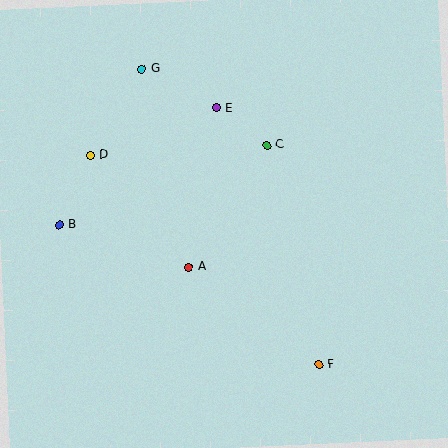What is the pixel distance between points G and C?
The distance between G and C is 146 pixels.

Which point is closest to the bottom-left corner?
Point B is closest to the bottom-left corner.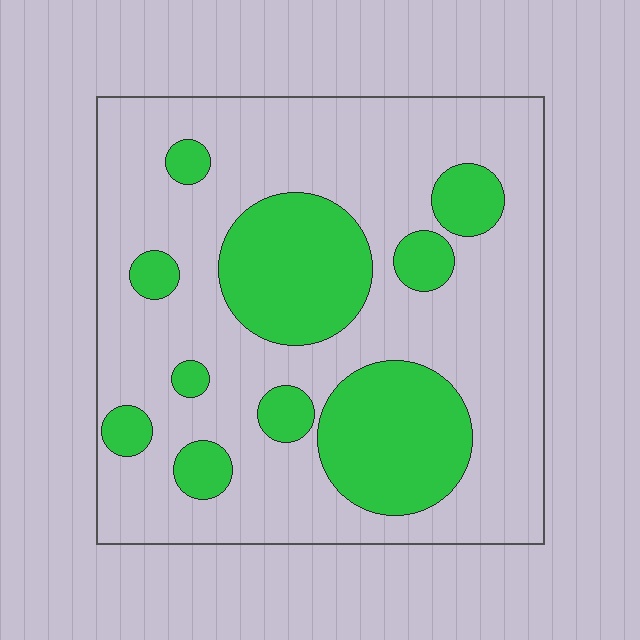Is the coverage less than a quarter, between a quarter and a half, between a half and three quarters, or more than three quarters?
Between a quarter and a half.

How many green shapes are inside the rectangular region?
10.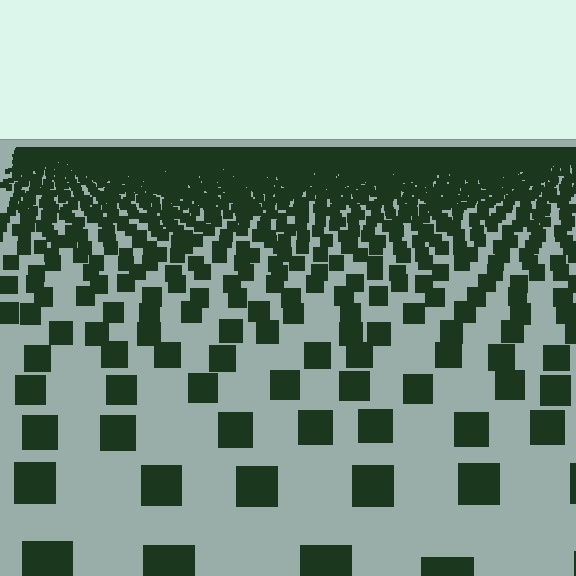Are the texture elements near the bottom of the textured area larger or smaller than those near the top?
Larger. Near the bottom, elements are closer to the viewer and appear at a bigger on-screen size.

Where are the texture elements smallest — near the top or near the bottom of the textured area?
Near the top.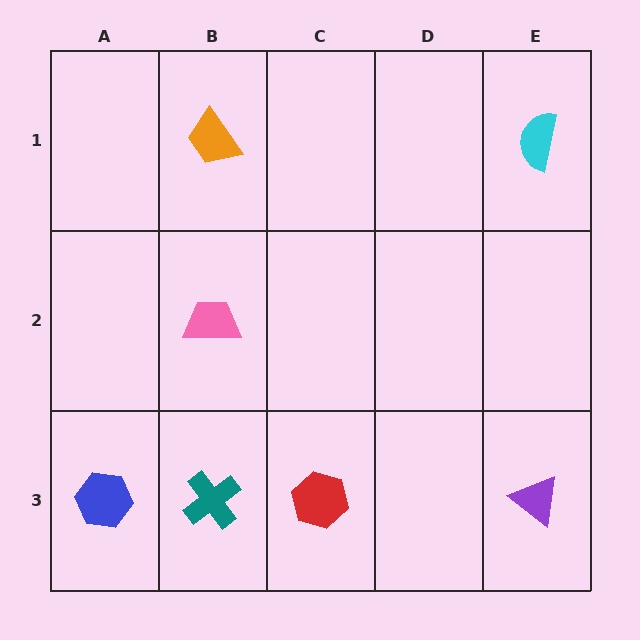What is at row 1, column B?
An orange trapezoid.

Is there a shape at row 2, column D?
No, that cell is empty.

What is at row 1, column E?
A cyan semicircle.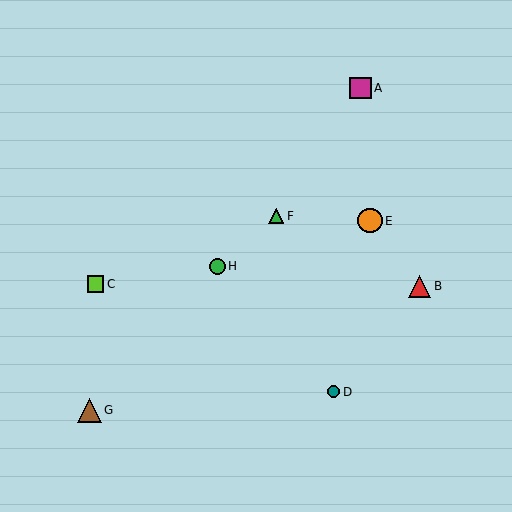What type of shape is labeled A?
Shape A is a magenta square.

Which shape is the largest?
The orange circle (labeled E) is the largest.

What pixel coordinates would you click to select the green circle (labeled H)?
Click at (217, 266) to select the green circle H.